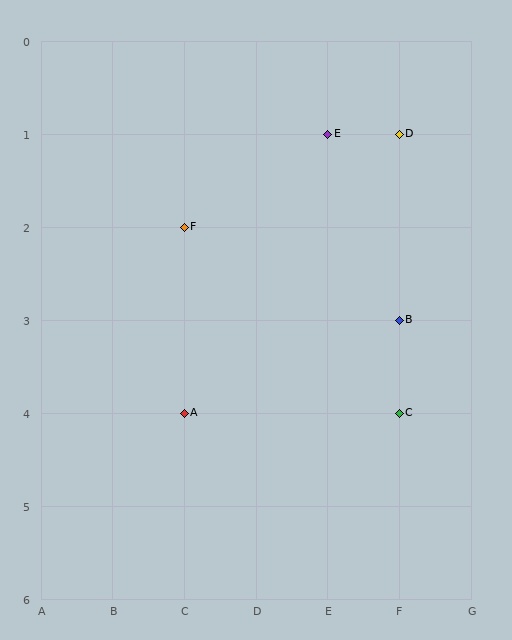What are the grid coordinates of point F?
Point F is at grid coordinates (C, 2).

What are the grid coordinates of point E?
Point E is at grid coordinates (E, 1).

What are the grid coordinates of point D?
Point D is at grid coordinates (F, 1).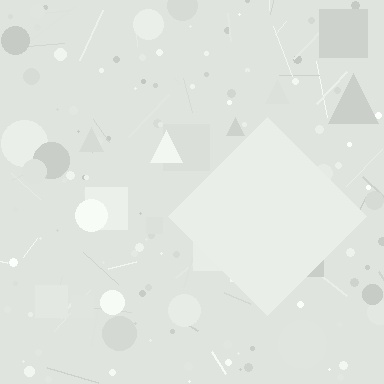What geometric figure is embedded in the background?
A diamond is embedded in the background.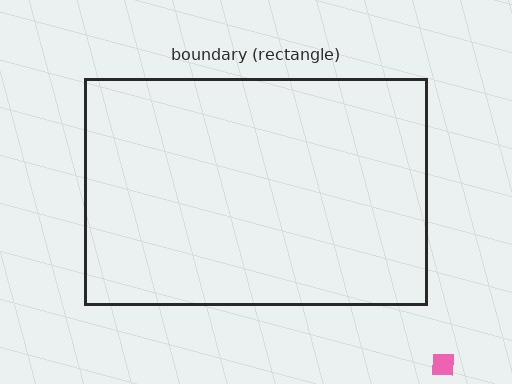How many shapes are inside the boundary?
0 inside, 1 outside.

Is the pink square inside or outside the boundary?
Outside.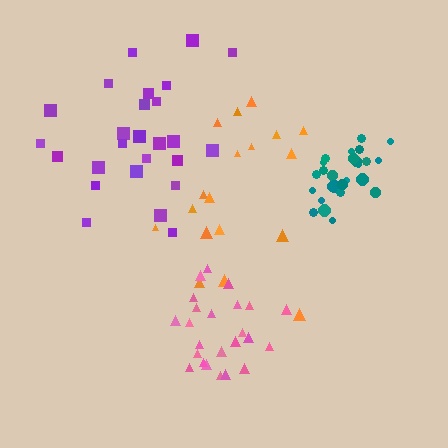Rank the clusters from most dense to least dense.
teal, pink, purple, orange.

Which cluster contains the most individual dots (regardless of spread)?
Teal (26).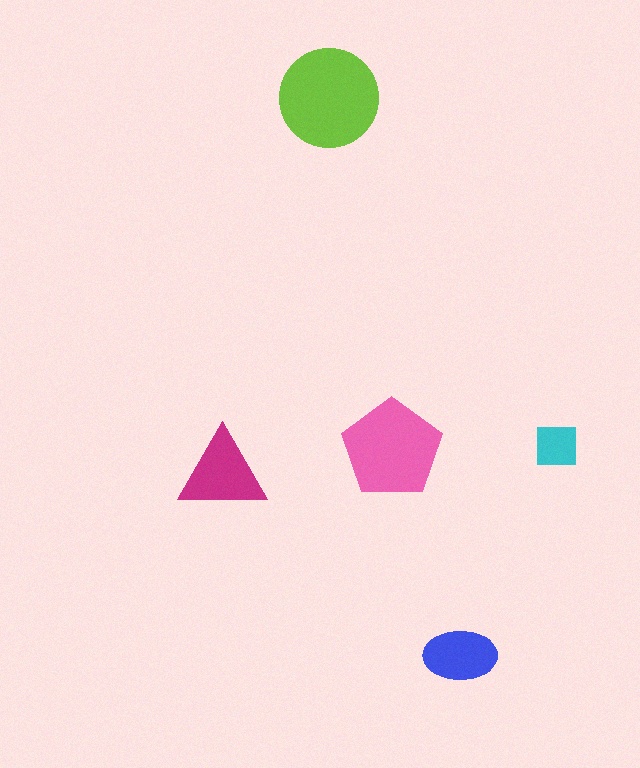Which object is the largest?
The lime circle.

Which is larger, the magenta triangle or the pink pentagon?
The pink pentagon.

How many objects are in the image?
There are 5 objects in the image.